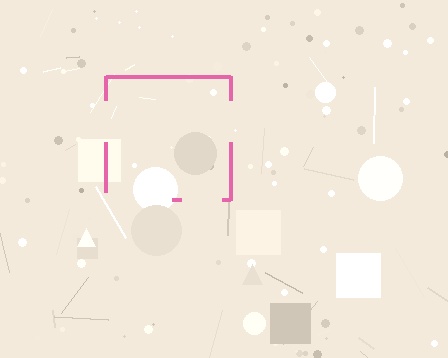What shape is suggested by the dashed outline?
The dashed outline suggests a square.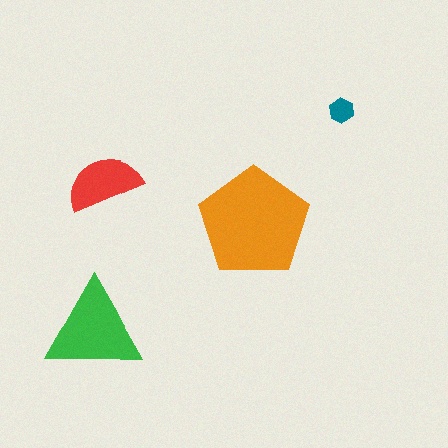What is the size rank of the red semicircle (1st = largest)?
3rd.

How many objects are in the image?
There are 4 objects in the image.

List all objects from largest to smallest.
The orange pentagon, the green triangle, the red semicircle, the teal hexagon.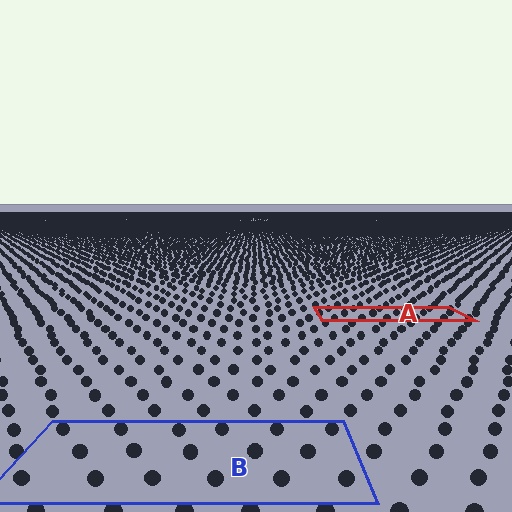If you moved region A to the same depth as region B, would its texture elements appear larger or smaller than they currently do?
They would appear larger. At a closer depth, the same texture elements are projected at a bigger on-screen size.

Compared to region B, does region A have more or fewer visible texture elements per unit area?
Region A has more texture elements per unit area — they are packed more densely because it is farther away.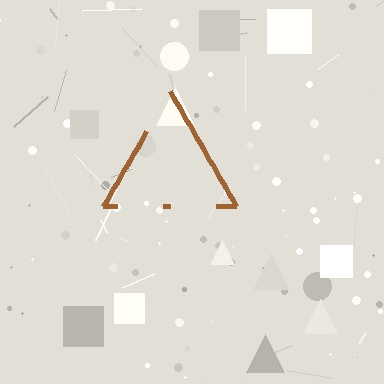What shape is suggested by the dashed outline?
The dashed outline suggests a triangle.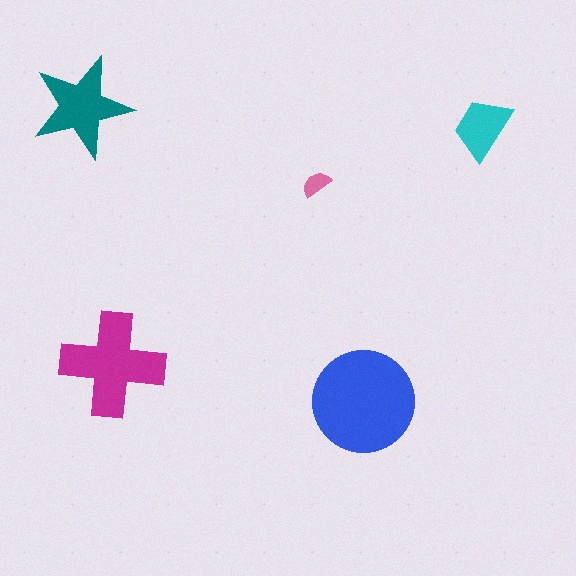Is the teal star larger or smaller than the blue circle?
Smaller.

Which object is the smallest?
The pink semicircle.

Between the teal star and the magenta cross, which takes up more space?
The magenta cross.